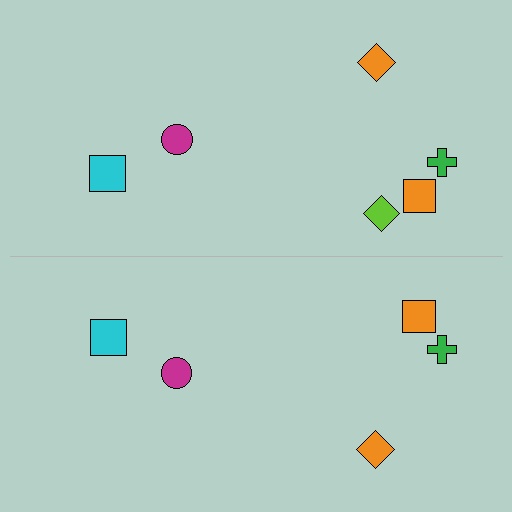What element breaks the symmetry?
A lime diamond is missing from the bottom side.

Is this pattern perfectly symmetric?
No, the pattern is not perfectly symmetric. A lime diamond is missing from the bottom side.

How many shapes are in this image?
There are 11 shapes in this image.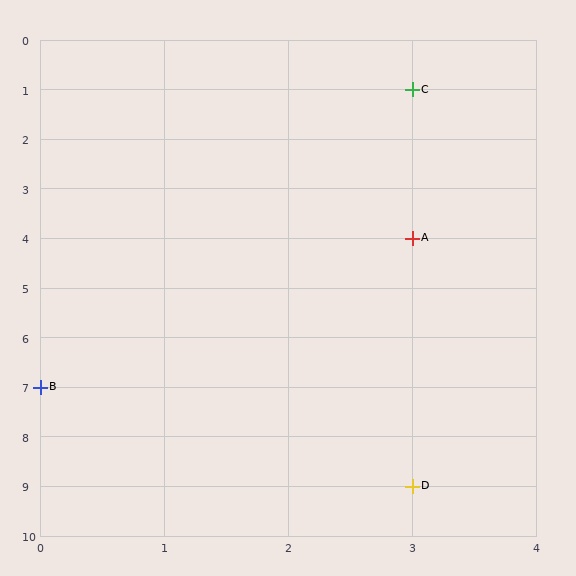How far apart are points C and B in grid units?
Points C and B are 3 columns and 6 rows apart (about 6.7 grid units diagonally).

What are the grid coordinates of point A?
Point A is at grid coordinates (3, 4).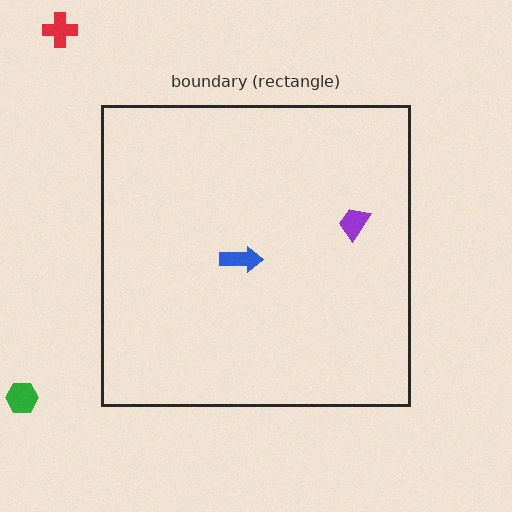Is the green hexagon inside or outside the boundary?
Outside.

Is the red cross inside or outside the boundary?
Outside.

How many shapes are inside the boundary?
2 inside, 2 outside.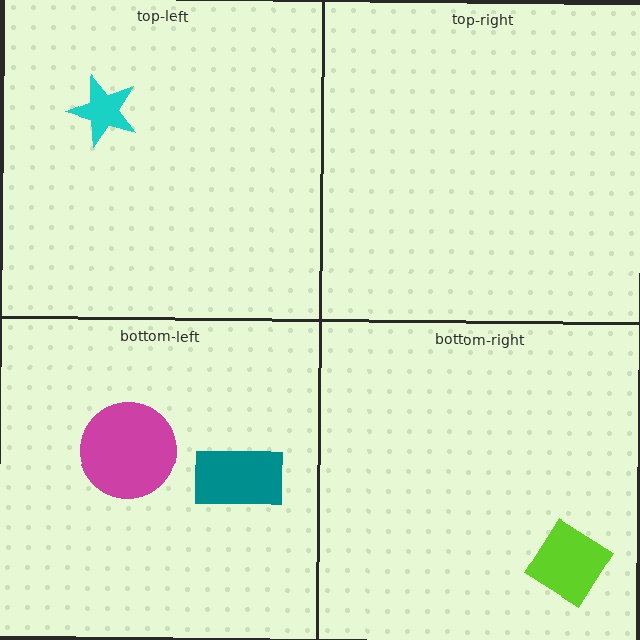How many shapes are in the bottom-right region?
1.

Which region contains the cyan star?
The top-left region.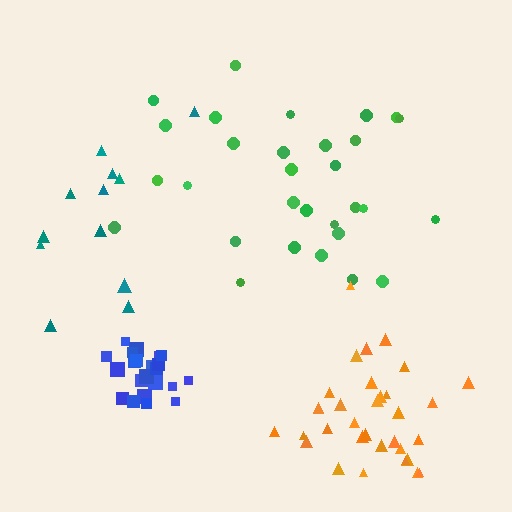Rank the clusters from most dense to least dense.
blue, orange, green, teal.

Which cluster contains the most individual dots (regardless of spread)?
Orange (33).